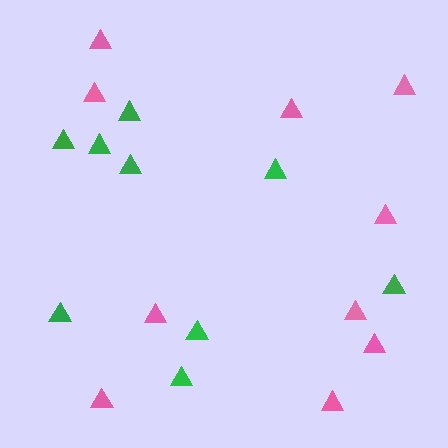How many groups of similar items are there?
There are 2 groups: one group of green triangles (9) and one group of pink triangles (10).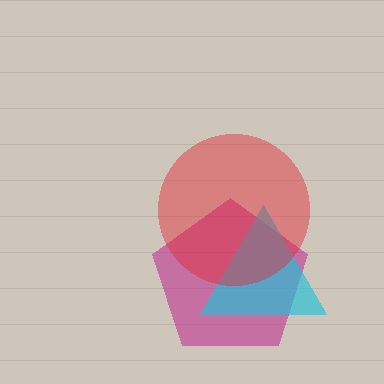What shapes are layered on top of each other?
The layered shapes are: a magenta pentagon, a cyan triangle, a red circle.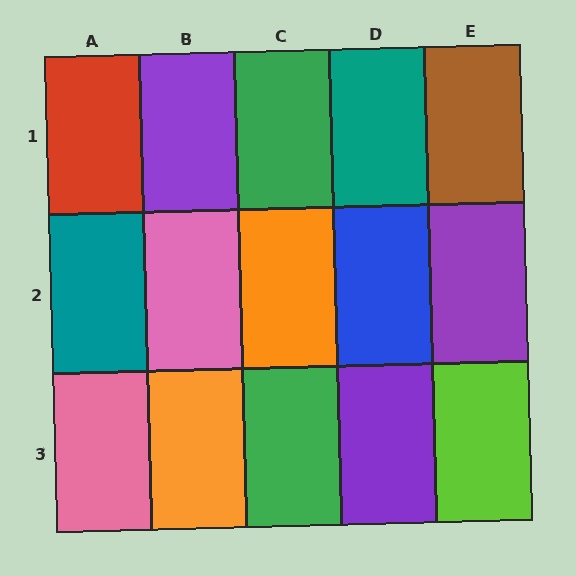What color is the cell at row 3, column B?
Orange.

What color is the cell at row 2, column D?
Blue.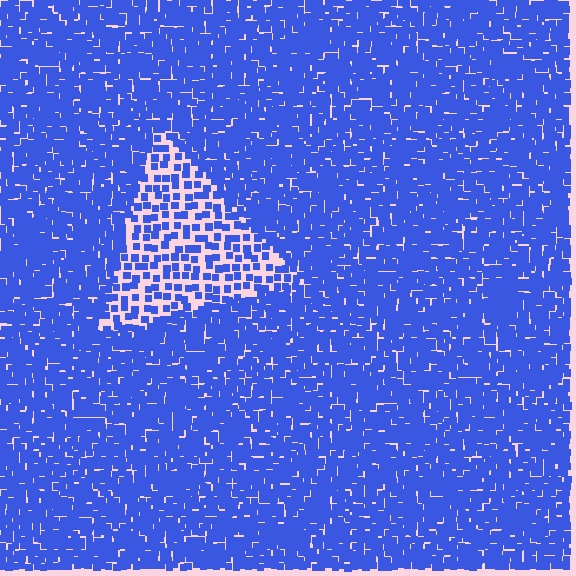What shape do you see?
I see a triangle.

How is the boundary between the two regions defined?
The boundary is defined by a change in element density (approximately 2.3x ratio). All elements are the same color, size, and shape.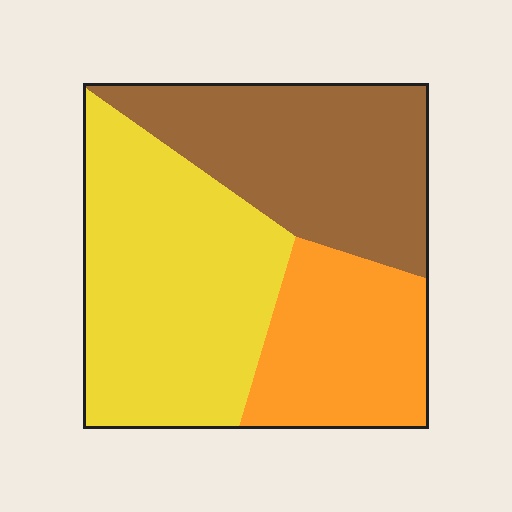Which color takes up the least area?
Orange, at roughly 25%.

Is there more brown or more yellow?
Yellow.